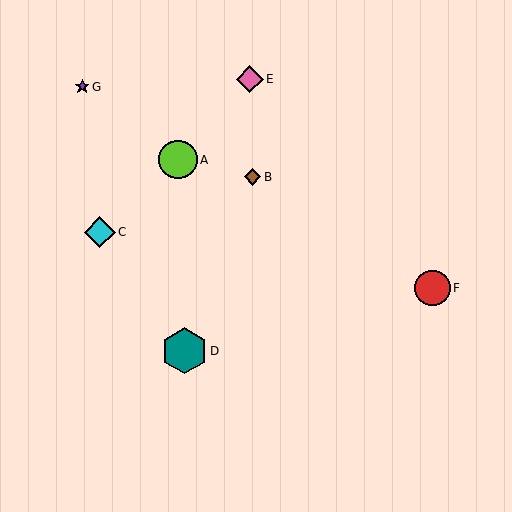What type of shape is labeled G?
Shape G is a purple star.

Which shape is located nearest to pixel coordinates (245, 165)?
The brown diamond (labeled B) at (252, 177) is nearest to that location.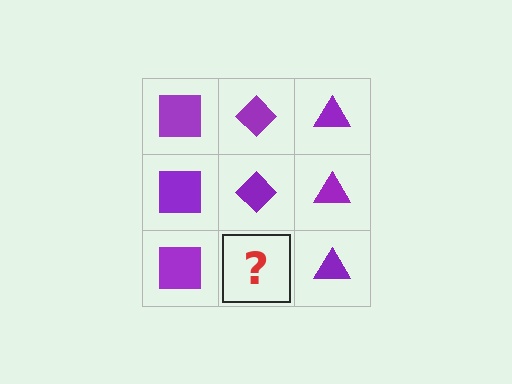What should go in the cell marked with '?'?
The missing cell should contain a purple diamond.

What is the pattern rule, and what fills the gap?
The rule is that each column has a consistent shape. The gap should be filled with a purple diamond.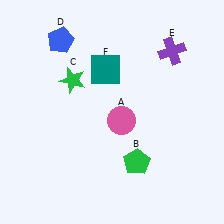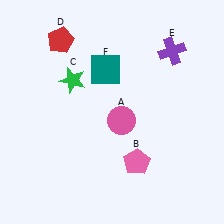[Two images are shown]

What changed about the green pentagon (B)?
In Image 1, B is green. In Image 2, it changed to pink.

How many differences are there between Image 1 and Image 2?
There are 2 differences between the two images.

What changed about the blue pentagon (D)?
In Image 1, D is blue. In Image 2, it changed to red.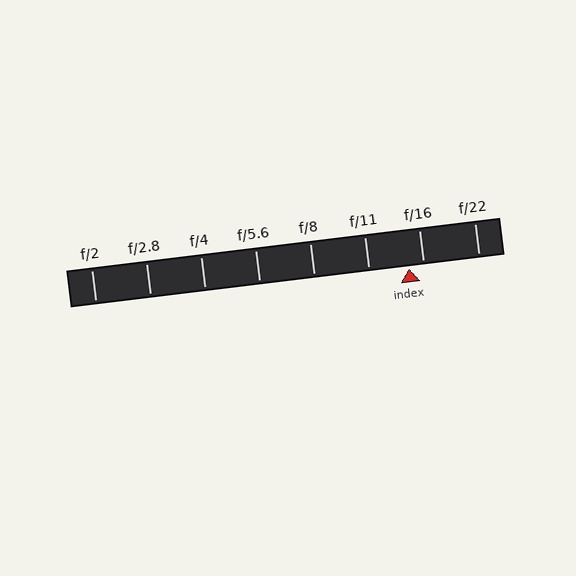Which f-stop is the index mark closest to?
The index mark is closest to f/16.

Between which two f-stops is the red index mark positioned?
The index mark is between f/11 and f/16.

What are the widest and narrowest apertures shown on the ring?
The widest aperture shown is f/2 and the narrowest is f/22.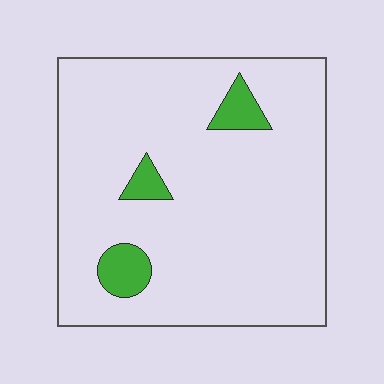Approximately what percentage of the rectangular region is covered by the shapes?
Approximately 10%.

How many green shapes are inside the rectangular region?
3.